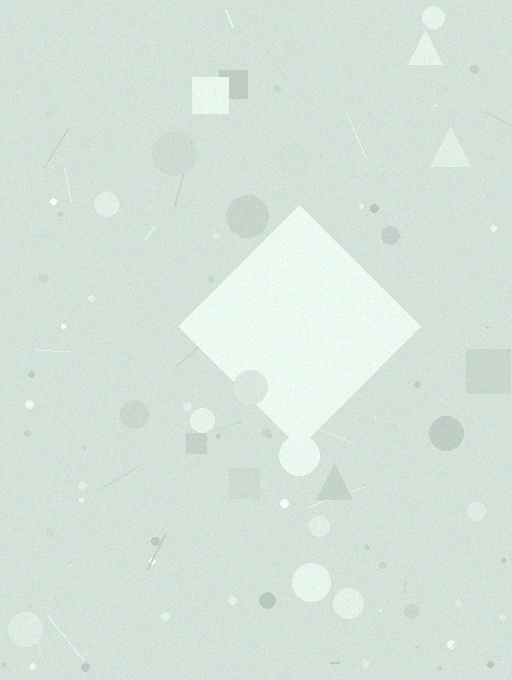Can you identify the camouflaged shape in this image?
The camouflaged shape is a diamond.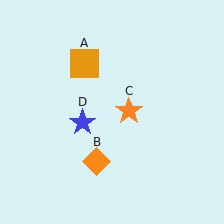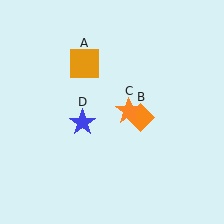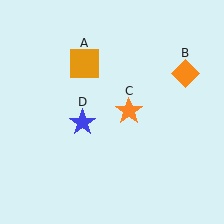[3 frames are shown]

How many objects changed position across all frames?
1 object changed position: orange diamond (object B).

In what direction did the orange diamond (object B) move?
The orange diamond (object B) moved up and to the right.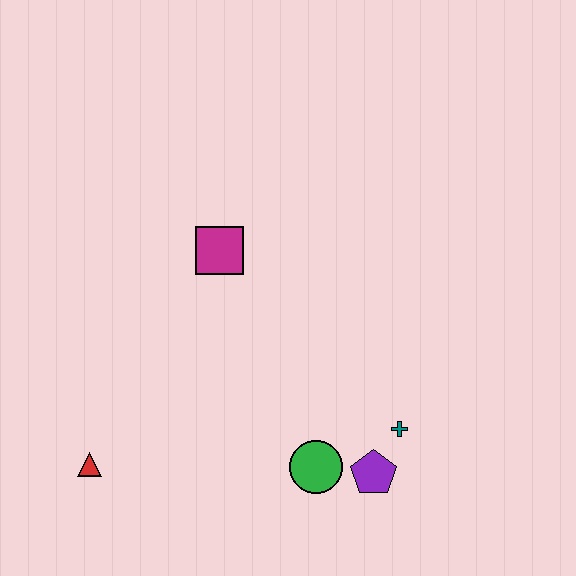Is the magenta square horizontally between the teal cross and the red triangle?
Yes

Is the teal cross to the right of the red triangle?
Yes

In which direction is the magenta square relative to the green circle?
The magenta square is above the green circle.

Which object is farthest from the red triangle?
The teal cross is farthest from the red triangle.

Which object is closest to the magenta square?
The green circle is closest to the magenta square.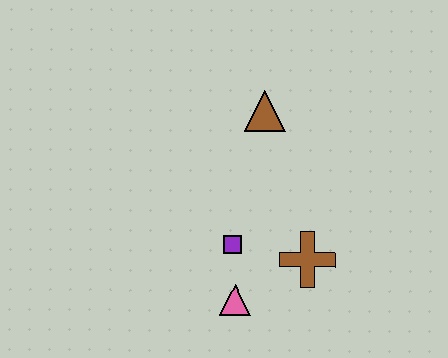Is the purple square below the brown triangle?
Yes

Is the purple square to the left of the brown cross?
Yes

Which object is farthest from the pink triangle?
The brown triangle is farthest from the pink triangle.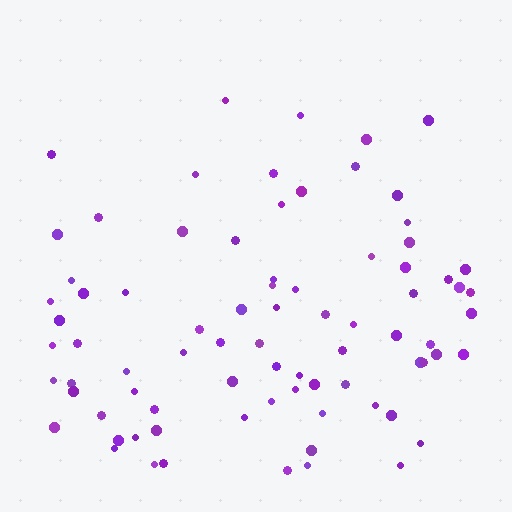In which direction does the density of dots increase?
From top to bottom, with the bottom side densest.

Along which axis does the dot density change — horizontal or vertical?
Vertical.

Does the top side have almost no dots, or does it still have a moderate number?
Still a moderate number, just noticeably fewer than the bottom.